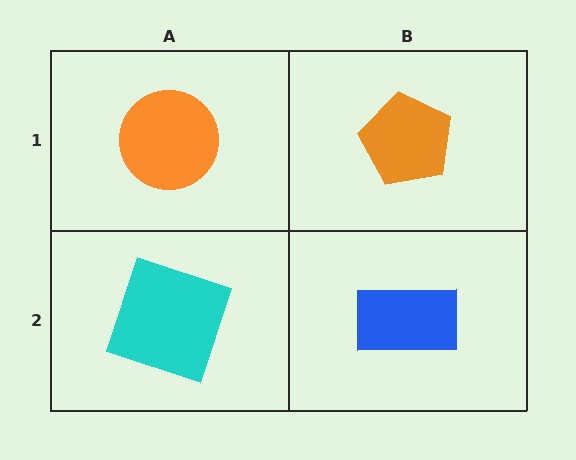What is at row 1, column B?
An orange pentagon.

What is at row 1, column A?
An orange circle.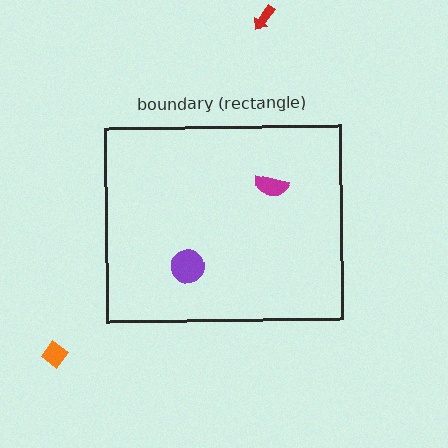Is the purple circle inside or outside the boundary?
Inside.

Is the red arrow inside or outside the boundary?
Outside.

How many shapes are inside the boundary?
2 inside, 2 outside.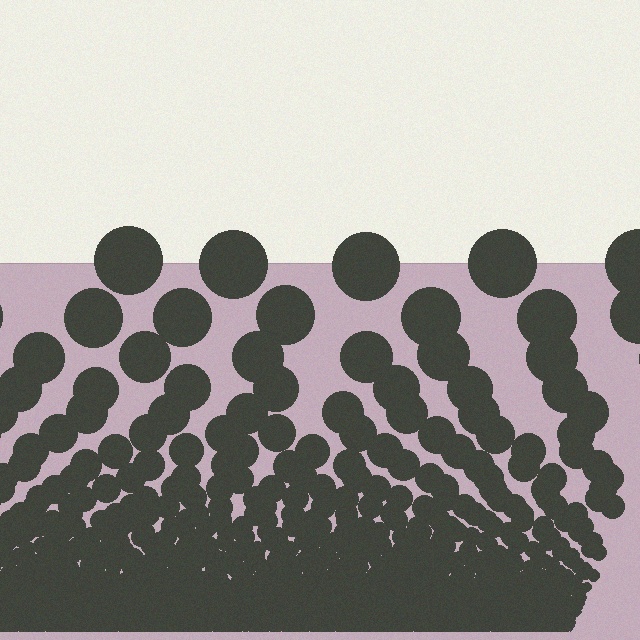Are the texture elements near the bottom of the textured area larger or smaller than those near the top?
Smaller. The gradient is inverted — elements near the bottom are smaller and denser.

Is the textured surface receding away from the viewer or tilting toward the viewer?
The surface appears to tilt toward the viewer. Texture elements get larger and sparser toward the top.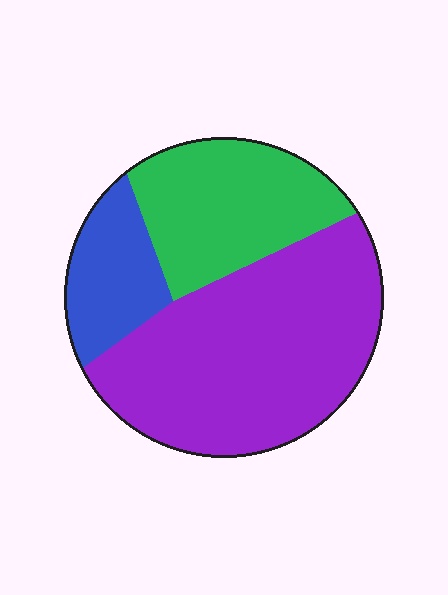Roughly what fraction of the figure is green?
Green covers about 30% of the figure.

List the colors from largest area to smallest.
From largest to smallest: purple, green, blue.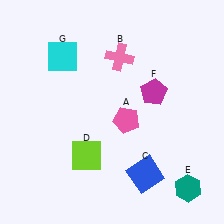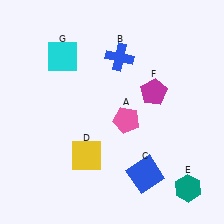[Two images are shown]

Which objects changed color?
B changed from pink to blue. D changed from lime to yellow.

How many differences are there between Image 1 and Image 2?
There are 2 differences between the two images.